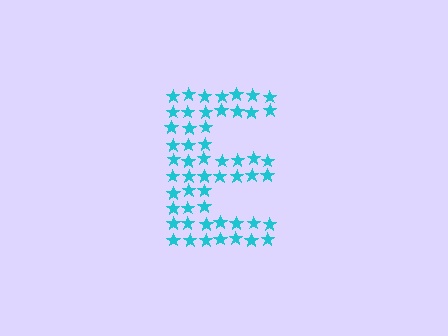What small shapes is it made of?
It is made of small stars.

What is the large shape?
The large shape is the letter E.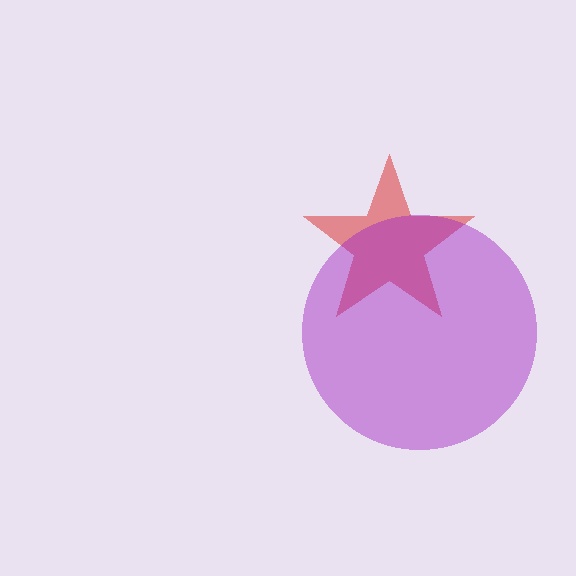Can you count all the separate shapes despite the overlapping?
Yes, there are 2 separate shapes.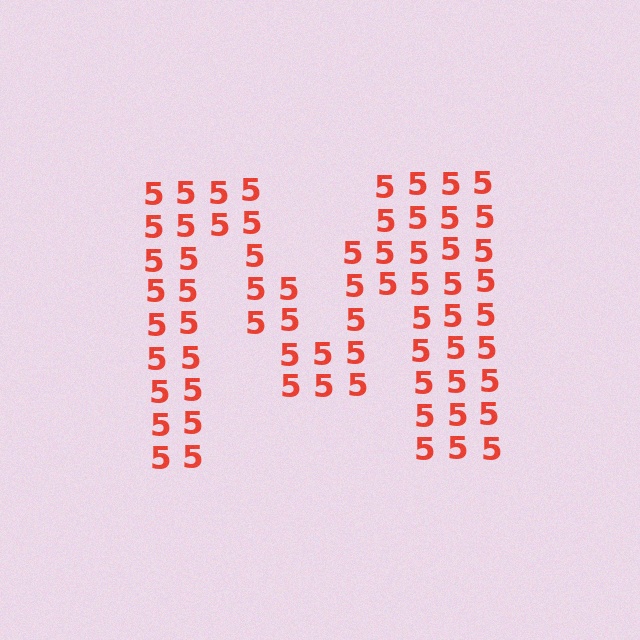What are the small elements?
The small elements are digit 5's.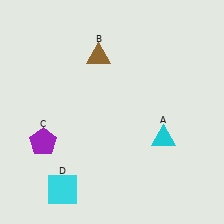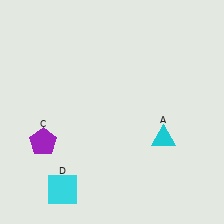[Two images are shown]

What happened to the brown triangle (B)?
The brown triangle (B) was removed in Image 2. It was in the top-left area of Image 1.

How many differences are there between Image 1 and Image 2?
There is 1 difference between the two images.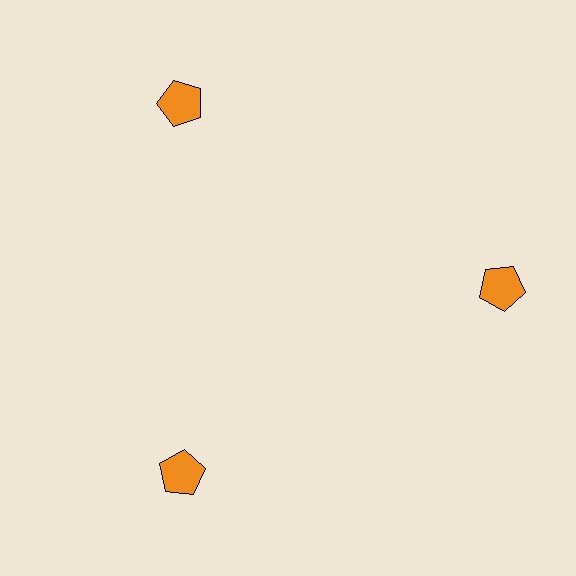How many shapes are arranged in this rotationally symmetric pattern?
There are 3 shapes, arranged in 3 groups of 1.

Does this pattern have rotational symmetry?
Yes, this pattern has 3-fold rotational symmetry. It looks the same after rotating 120 degrees around the center.